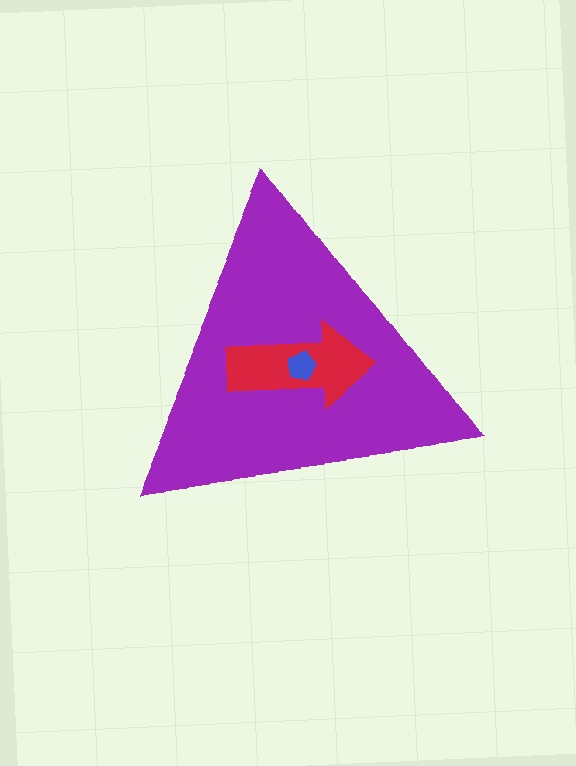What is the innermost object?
The blue pentagon.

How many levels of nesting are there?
3.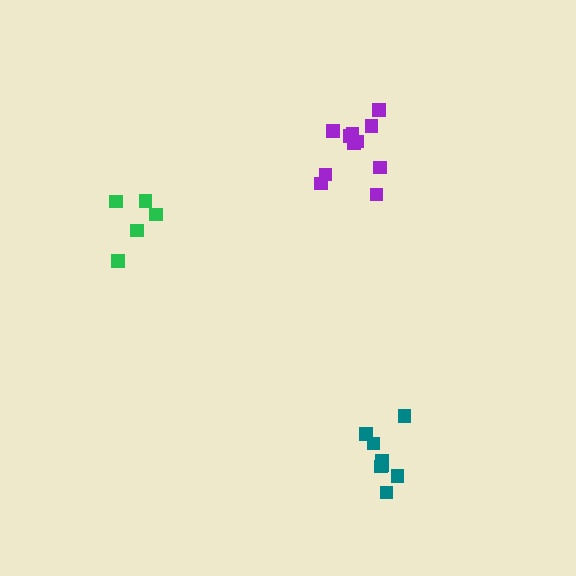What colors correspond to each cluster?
The clusters are colored: purple, green, teal.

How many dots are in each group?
Group 1: 11 dots, Group 2: 5 dots, Group 3: 8 dots (24 total).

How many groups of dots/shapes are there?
There are 3 groups.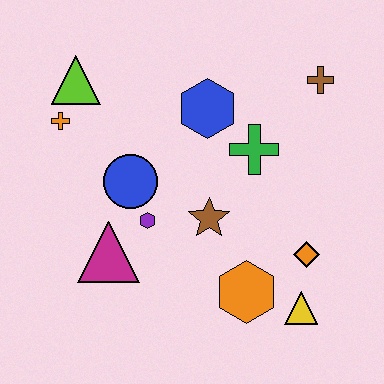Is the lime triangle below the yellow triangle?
No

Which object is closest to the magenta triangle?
The purple hexagon is closest to the magenta triangle.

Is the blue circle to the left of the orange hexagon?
Yes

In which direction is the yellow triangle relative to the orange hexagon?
The yellow triangle is to the right of the orange hexagon.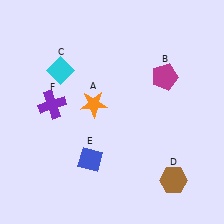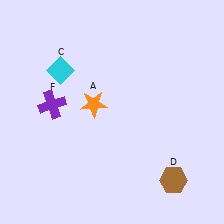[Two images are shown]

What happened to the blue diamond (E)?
The blue diamond (E) was removed in Image 2. It was in the bottom-left area of Image 1.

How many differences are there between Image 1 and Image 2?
There are 2 differences between the two images.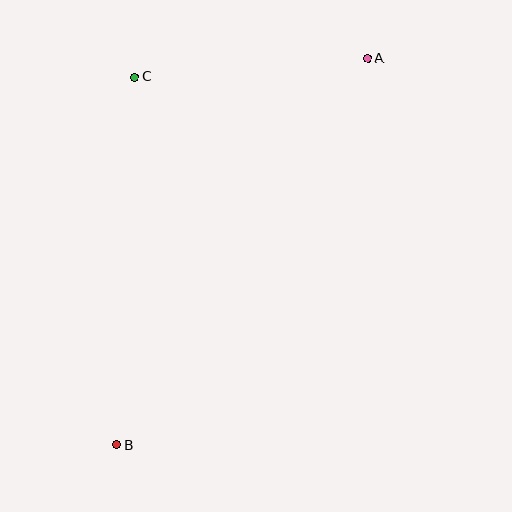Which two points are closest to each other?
Points A and C are closest to each other.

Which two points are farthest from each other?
Points A and B are farthest from each other.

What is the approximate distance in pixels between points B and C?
The distance between B and C is approximately 368 pixels.